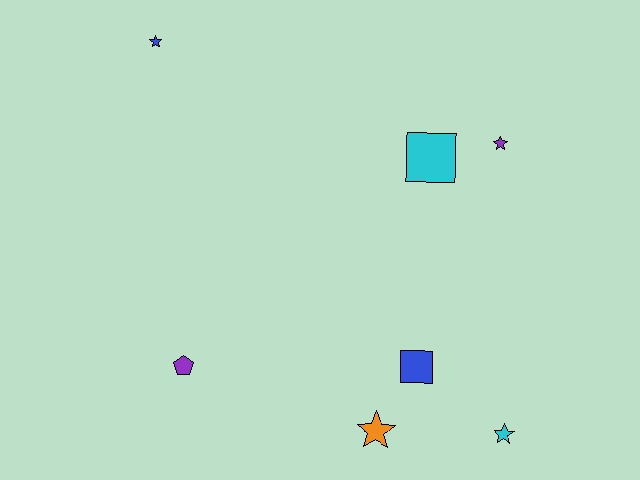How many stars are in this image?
There are 4 stars.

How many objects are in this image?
There are 7 objects.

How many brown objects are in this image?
There are no brown objects.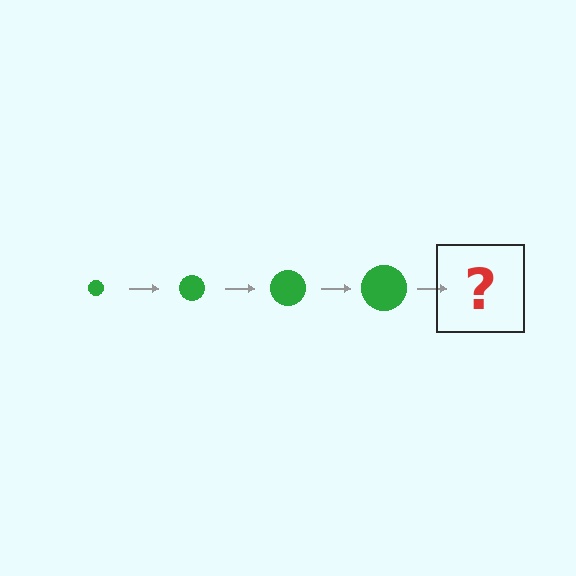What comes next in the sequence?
The next element should be a green circle, larger than the previous one.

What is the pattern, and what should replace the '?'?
The pattern is that the circle gets progressively larger each step. The '?' should be a green circle, larger than the previous one.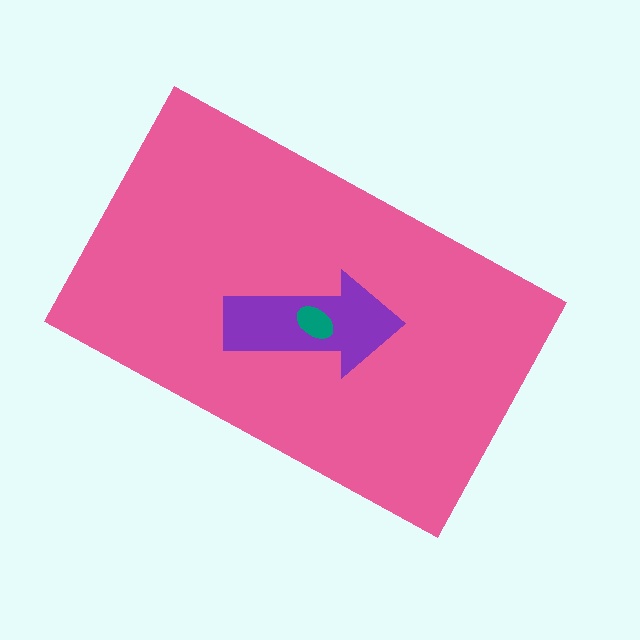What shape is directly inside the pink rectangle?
The purple arrow.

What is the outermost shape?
The pink rectangle.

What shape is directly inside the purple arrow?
The teal ellipse.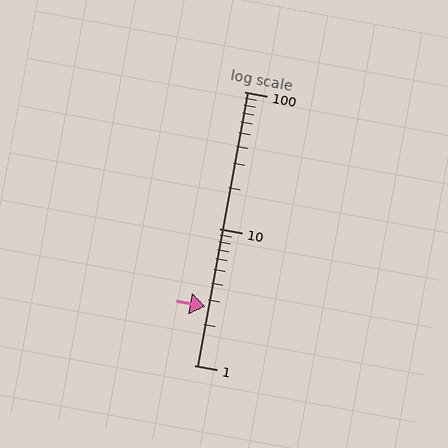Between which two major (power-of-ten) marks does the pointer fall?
The pointer is between 1 and 10.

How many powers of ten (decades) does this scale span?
The scale spans 2 decades, from 1 to 100.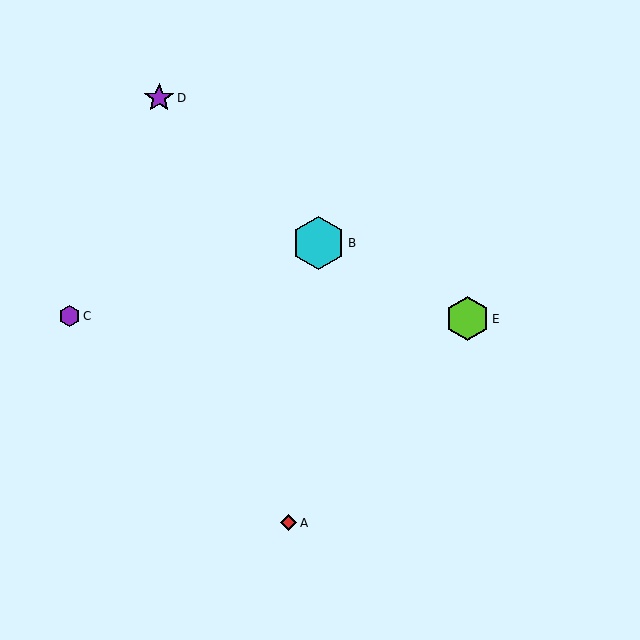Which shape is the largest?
The cyan hexagon (labeled B) is the largest.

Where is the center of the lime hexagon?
The center of the lime hexagon is at (467, 319).